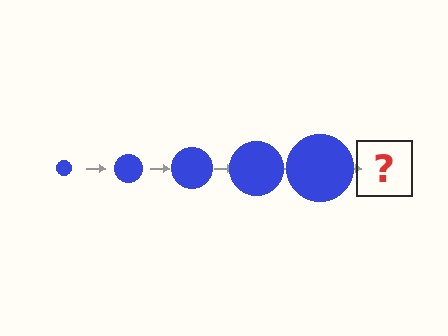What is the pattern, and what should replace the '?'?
The pattern is that the circle gets progressively larger each step. The '?' should be a blue circle, larger than the previous one.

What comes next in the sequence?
The next element should be a blue circle, larger than the previous one.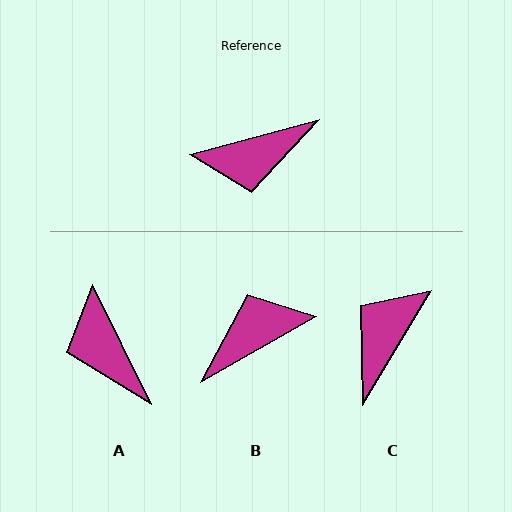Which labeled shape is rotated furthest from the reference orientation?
B, about 165 degrees away.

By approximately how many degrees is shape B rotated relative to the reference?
Approximately 165 degrees clockwise.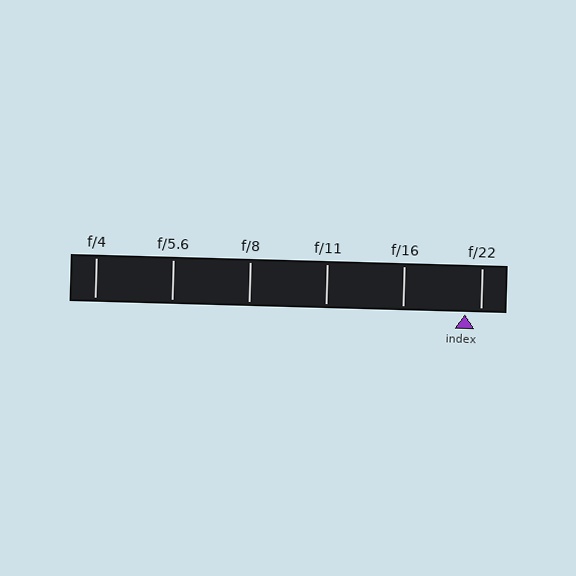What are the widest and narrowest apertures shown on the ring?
The widest aperture shown is f/4 and the narrowest is f/22.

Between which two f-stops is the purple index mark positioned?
The index mark is between f/16 and f/22.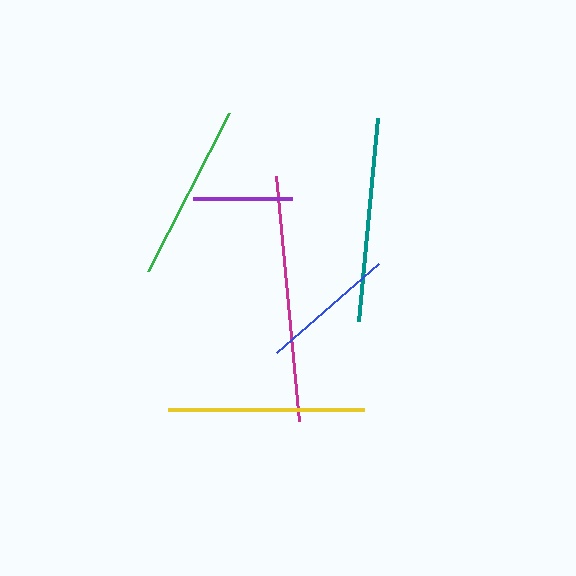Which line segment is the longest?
The magenta line is the longest at approximately 246 pixels.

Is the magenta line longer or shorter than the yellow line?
The magenta line is longer than the yellow line.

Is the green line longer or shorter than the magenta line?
The magenta line is longer than the green line.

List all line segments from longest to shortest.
From longest to shortest: magenta, teal, yellow, green, blue, purple.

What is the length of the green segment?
The green segment is approximately 177 pixels long.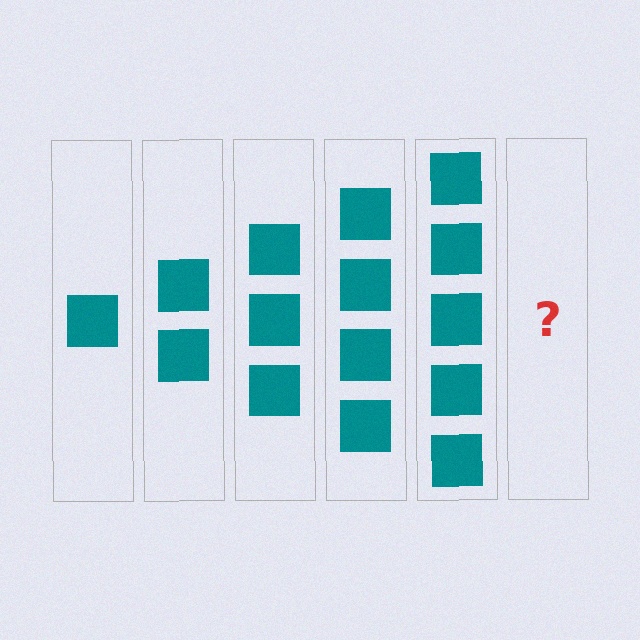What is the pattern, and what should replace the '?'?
The pattern is that each step adds one more square. The '?' should be 6 squares.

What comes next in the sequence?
The next element should be 6 squares.